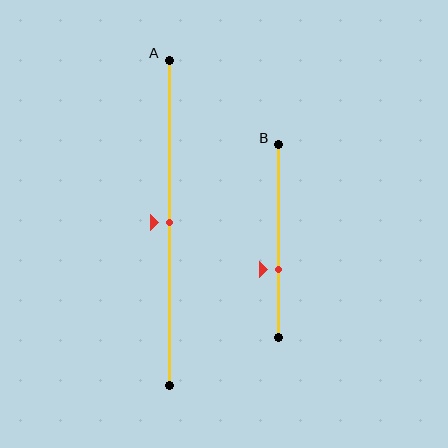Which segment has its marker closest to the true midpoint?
Segment A has its marker closest to the true midpoint.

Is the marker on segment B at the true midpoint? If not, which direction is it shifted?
No, the marker on segment B is shifted downward by about 15% of the segment length.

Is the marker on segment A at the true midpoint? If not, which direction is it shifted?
Yes, the marker on segment A is at the true midpoint.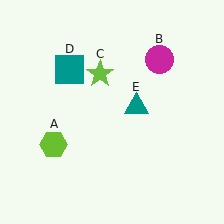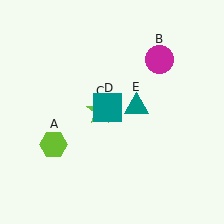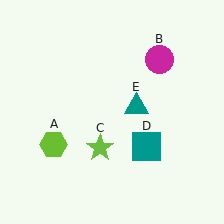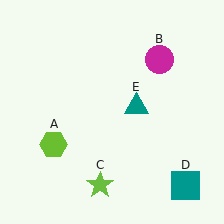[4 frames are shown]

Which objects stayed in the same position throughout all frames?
Lime hexagon (object A) and magenta circle (object B) and teal triangle (object E) remained stationary.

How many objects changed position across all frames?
2 objects changed position: lime star (object C), teal square (object D).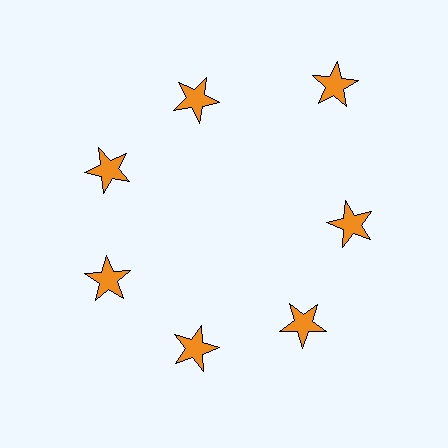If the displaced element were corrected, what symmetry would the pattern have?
It would have 7-fold rotational symmetry — the pattern would map onto itself every 51 degrees.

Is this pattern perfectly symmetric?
No. The 7 orange stars are arranged in a ring, but one element near the 1 o'clock position is pushed outward from the center, breaking the 7-fold rotational symmetry.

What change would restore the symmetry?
The symmetry would be restored by moving it inward, back onto the ring so that all 7 stars sit at equal angles and equal distance from the center.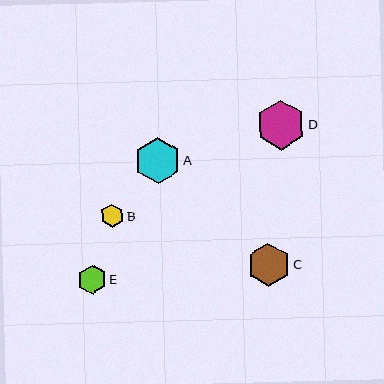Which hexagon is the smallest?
Hexagon B is the smallest with a size of approximately 23 pixels.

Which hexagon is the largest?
Hexagon D is the largest with a size of approximately 50 pixels.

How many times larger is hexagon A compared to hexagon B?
Hexagon A is approximately 2.0 times the size of hexagon B.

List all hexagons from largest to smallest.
From largest to smallest: D, A, C, E, B.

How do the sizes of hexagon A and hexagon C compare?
Hexagon A and hexagon C are approximately the same size.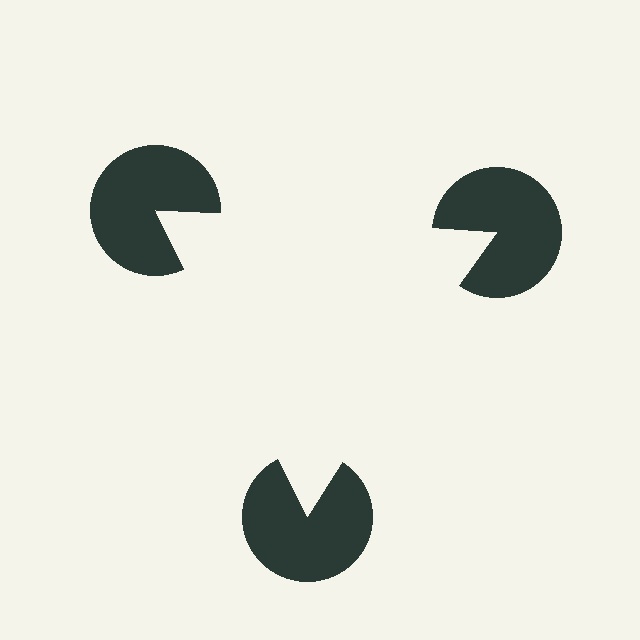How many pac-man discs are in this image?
There are 3 — one at each vertex of the illusory triangle.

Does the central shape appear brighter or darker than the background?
It typically appears slightly brighter than the background, even though no actual brightness change is drawn.